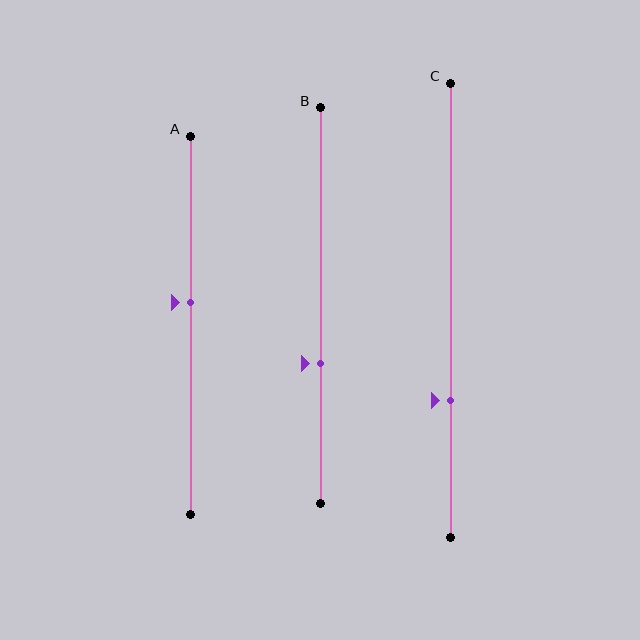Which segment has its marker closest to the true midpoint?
Segment A has its marker closest to the true midpoint.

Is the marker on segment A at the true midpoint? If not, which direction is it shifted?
No, the marker on segment A is shifted upward by about 6% of the segment length.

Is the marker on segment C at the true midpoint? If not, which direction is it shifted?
No, the marker on segment C is shifted downward by about 20% of the segment length.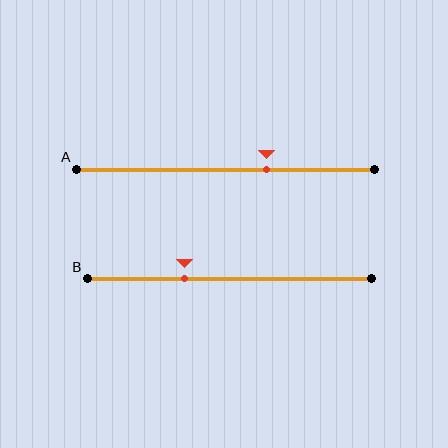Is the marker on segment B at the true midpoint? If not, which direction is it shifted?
No, the marker on segment B is shifted to the left by about 16% of the segment length.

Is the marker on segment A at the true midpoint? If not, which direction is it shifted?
No, the marker on segment A is shifted to the right by about 14% of the segment length.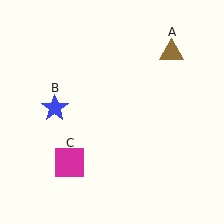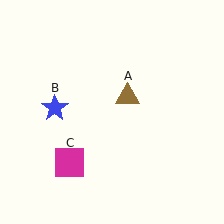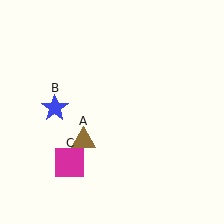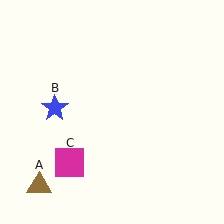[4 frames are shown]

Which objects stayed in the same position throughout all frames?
Blue star (object B) and magenta square (object C) remained stationary.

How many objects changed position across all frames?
1 object changed position: brown triangle (object A).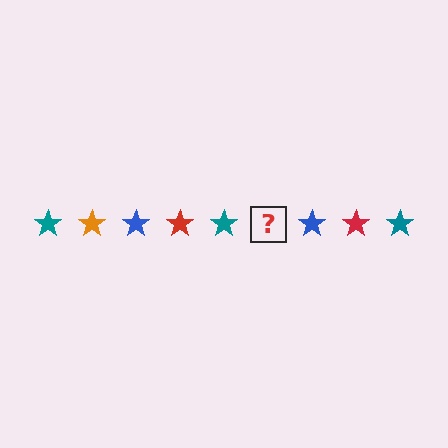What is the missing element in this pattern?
The missing element is an orange star.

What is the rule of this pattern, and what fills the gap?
The rule is that the pattern cycles through teal, orange, blue, red stars. The gap should be filled with an orange star.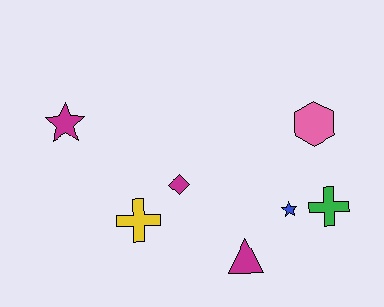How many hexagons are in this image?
There is 1 hexagon.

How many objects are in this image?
There are 7 objects.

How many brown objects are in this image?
There are no brown objects.